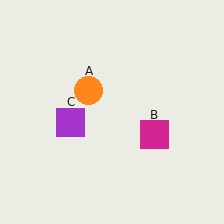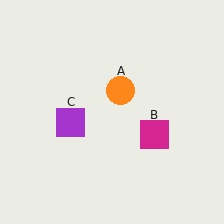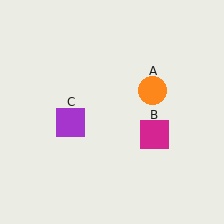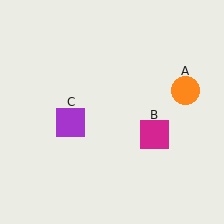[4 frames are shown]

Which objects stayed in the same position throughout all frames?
Magenta square (object B) and purple square (object C) remained stationary.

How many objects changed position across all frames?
1 object changed position: orange circle (object A).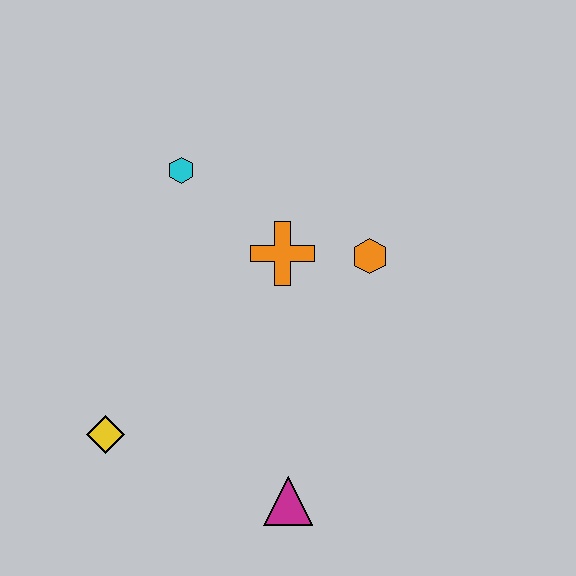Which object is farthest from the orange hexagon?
The yellow diamond is farthest from the orange hexagon.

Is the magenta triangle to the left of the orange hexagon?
Yes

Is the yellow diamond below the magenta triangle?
No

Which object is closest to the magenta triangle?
The yellow diamond is closest to the magenta triangle.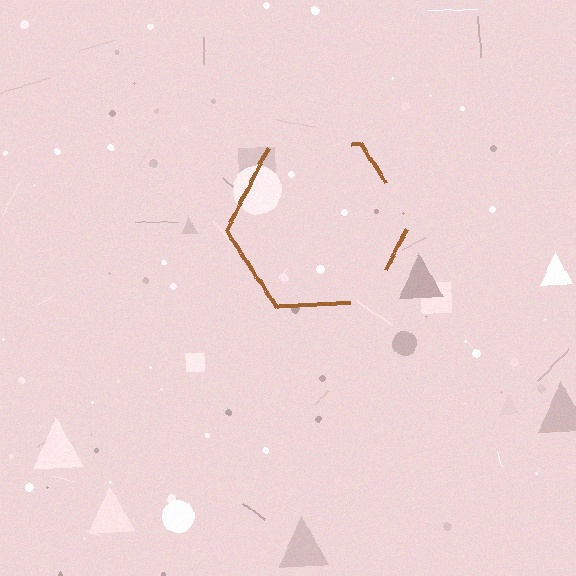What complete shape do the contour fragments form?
The contour fragments form a hexagon.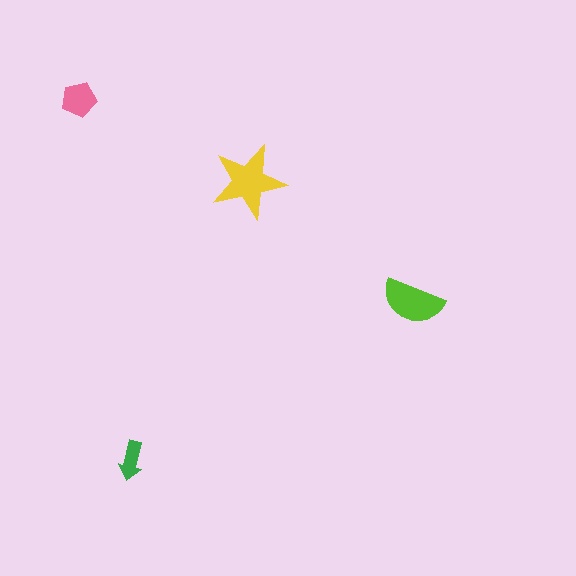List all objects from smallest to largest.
The green arrow, the pink pentagon, the lime semicircle, the yellow star.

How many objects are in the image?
There are 4 objects in the image.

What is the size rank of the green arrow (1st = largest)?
4th.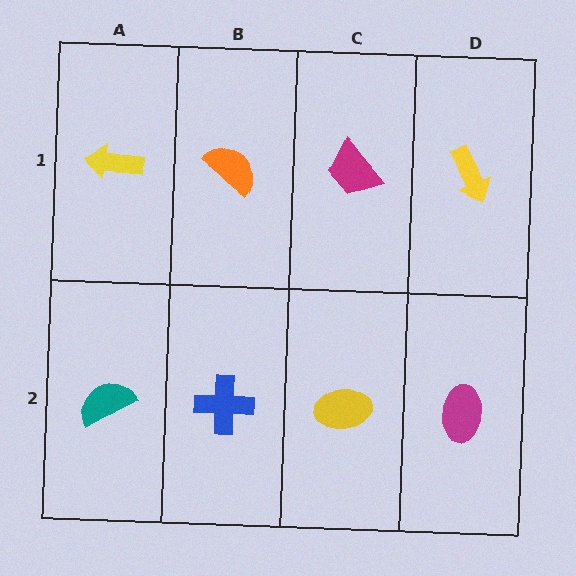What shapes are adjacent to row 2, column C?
A magenta trapezoid (row 1, column C), a blue cross (row 2, column B), a magenta ellipse (row 2, column D).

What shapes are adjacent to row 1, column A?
A teal semicircle (row 2, column A), an orange semicircle (row 1, column B).